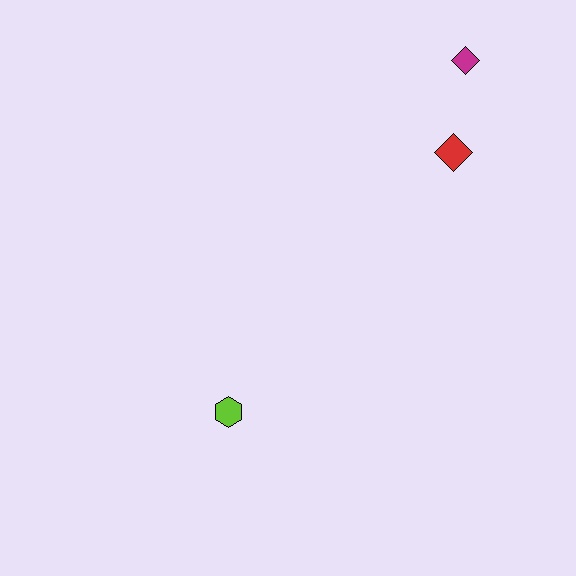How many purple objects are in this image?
There are no purple objects.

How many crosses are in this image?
There are no crosses.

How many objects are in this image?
There are 3 objects.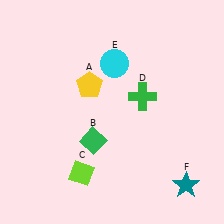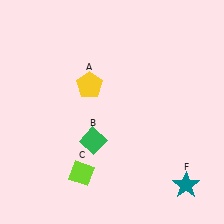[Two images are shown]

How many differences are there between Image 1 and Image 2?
There are 2 differences between the two images.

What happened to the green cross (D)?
The green cross (D) was removed in Image 2. It was in the top-right area of Image 1.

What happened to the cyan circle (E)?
The cyan circle (E) was removed in Image 2. It was in the top-right area of Image 1.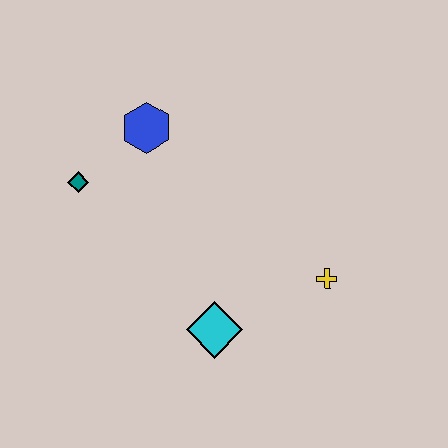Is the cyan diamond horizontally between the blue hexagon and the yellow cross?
Yes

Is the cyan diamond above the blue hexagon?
No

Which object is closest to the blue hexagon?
The teal diamond is closest to the blue hexagon.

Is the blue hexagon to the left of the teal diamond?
No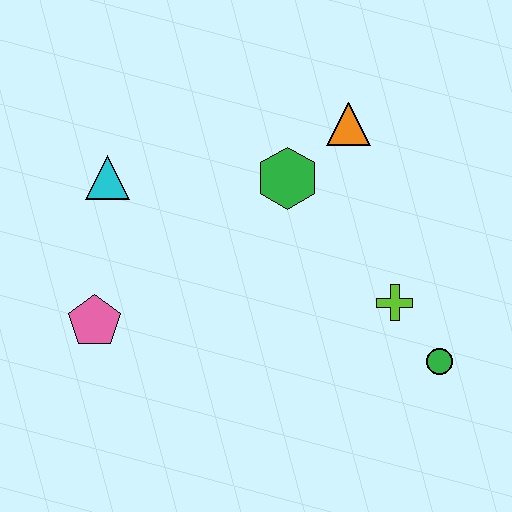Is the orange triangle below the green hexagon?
No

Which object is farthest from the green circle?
The cyan triangle is farthest from the green circle.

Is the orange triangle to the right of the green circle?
No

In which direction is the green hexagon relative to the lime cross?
The green hexagon is above the lime cross.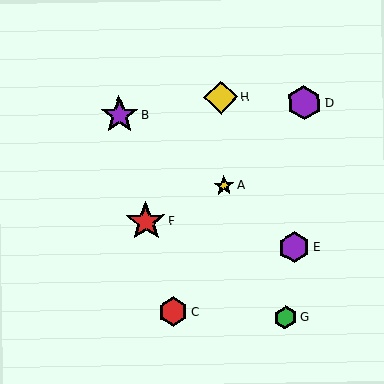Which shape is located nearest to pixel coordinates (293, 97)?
The purple hexagon (labeled D) at (304, 103) is nearest to that location.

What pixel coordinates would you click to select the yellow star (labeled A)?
Click at (224, 186) to select the yellow star A.